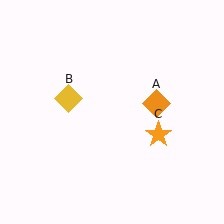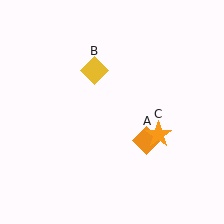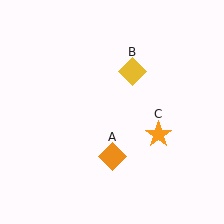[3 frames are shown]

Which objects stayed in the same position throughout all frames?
Orange star (object C) remained stationary.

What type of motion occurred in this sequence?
The orange diamond (object A), yellow diamond (object B) rotated clockwise around the center of the scene.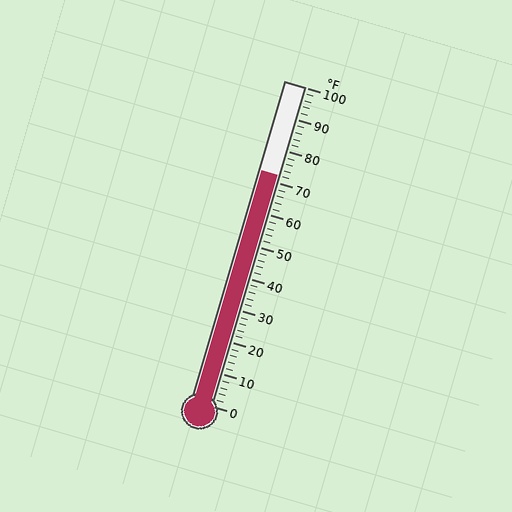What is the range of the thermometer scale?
The thermometer scale ranges from 0°F to 100°F.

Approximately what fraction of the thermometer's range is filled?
The thermometer is filled to approximately 70% of its range.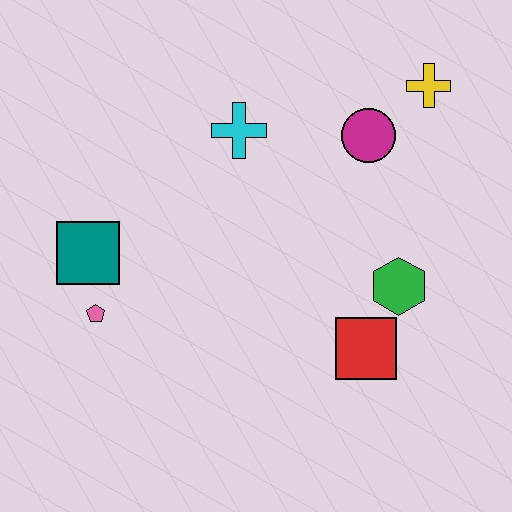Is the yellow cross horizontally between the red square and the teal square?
No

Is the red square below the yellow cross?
Yes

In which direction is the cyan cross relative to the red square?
The cyan cross is above the red square.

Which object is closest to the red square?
The green hexagon is closest to the red square.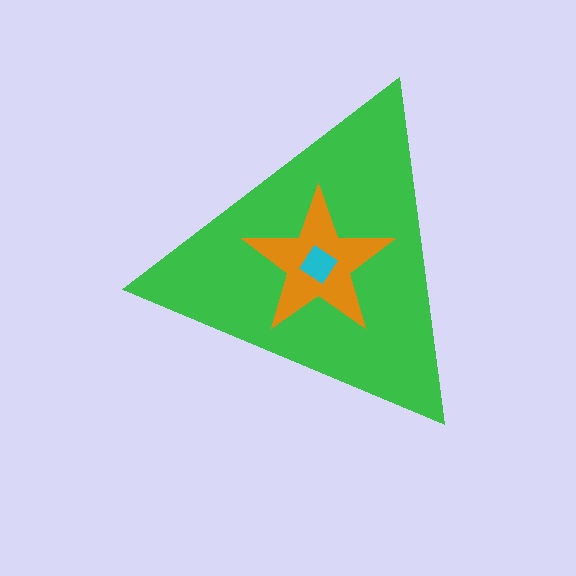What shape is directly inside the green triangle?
The orange star.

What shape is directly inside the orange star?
The cyan diamond.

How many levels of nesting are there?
3.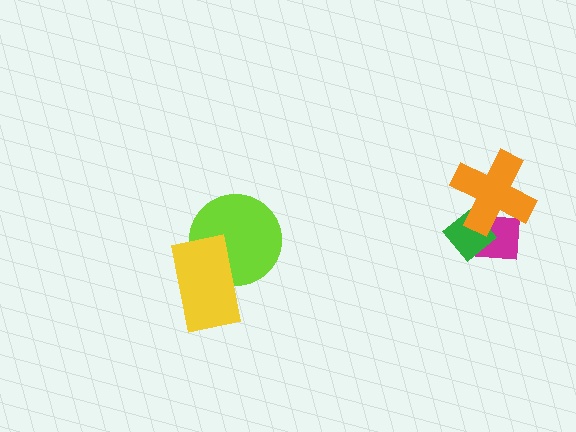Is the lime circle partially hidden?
Yes, it is partially covered by another shape.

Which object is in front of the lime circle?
The yellow rectangle is in front of the lime circle.